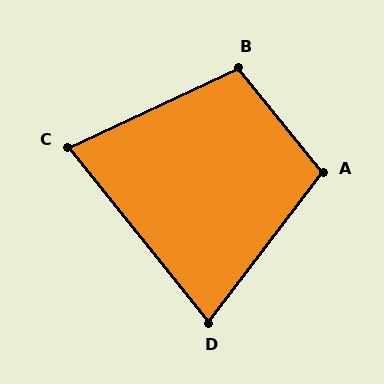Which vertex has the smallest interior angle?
D, at approximately 76 degrees.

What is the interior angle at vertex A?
Approximately 104 degrees (obtuse).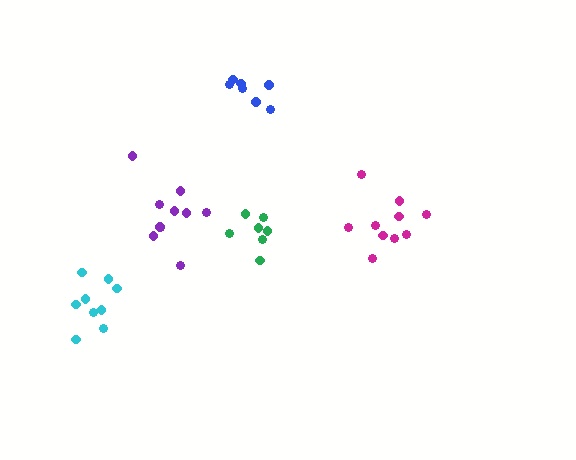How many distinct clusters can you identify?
There are 5 distinct clusters.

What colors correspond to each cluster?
The clusters are colored: purple, magenta, cyan, green, blue.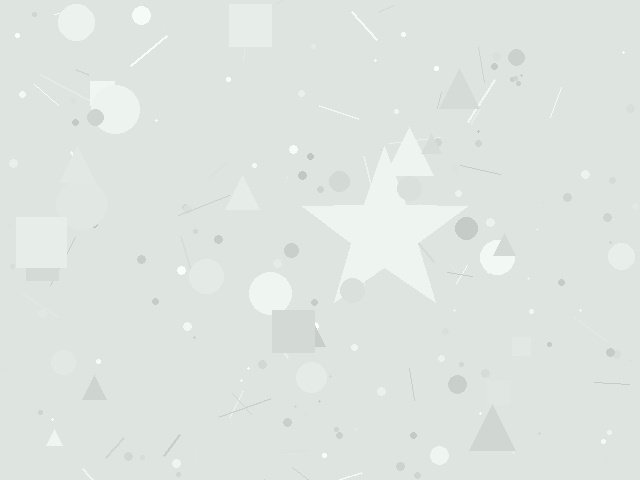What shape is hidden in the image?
A star is hidden in the image.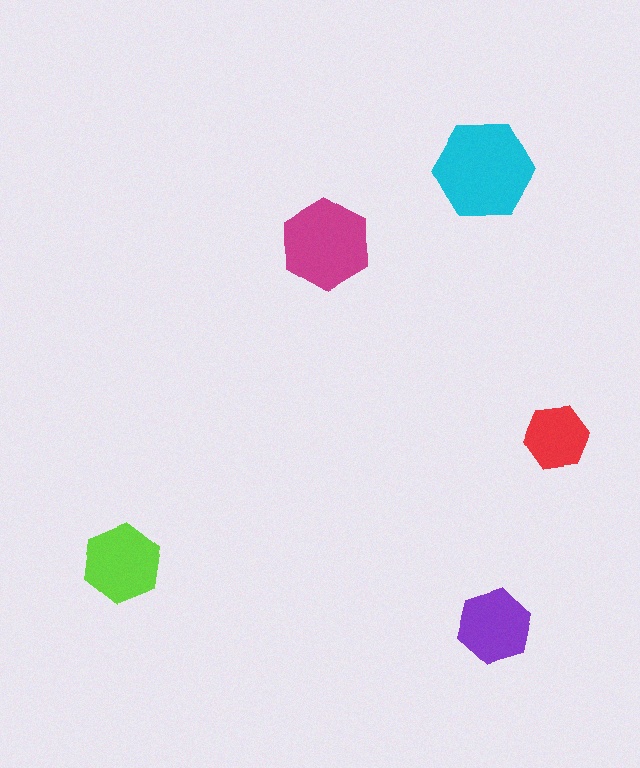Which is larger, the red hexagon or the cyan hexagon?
The cyan one.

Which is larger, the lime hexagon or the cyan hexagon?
The cyan one.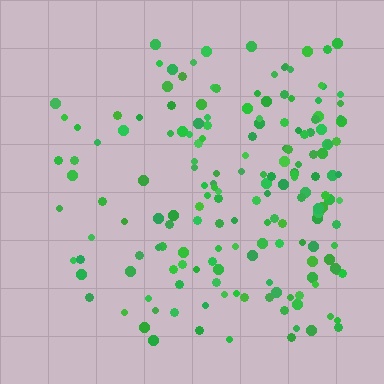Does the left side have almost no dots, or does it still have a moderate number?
Still a moderate number, just noticeably fewer than the right.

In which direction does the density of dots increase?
From left to right, with the right side densest.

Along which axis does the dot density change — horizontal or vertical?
Horizontal.